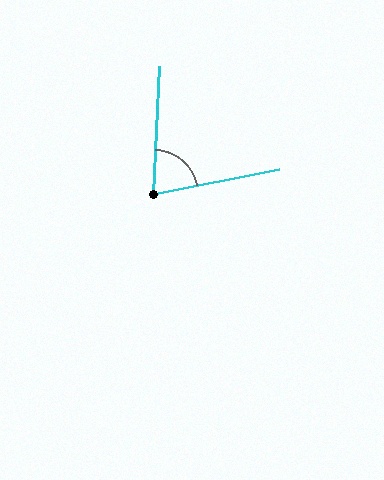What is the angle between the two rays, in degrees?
Approximately 76 degrees.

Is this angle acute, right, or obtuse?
It is acute.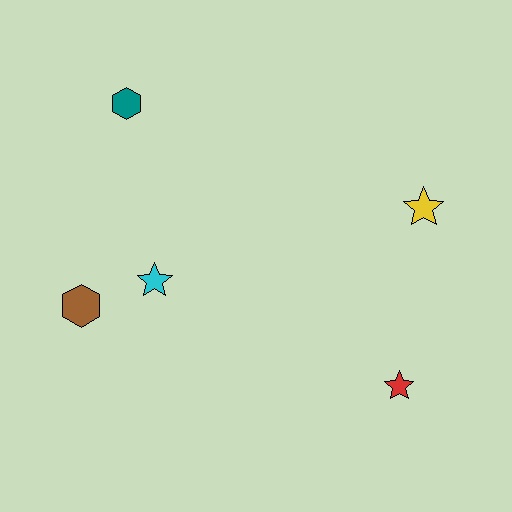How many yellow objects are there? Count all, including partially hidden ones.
There is 1 yellow object.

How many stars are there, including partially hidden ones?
There are 3 stars.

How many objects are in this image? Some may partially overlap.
There are 5 objects.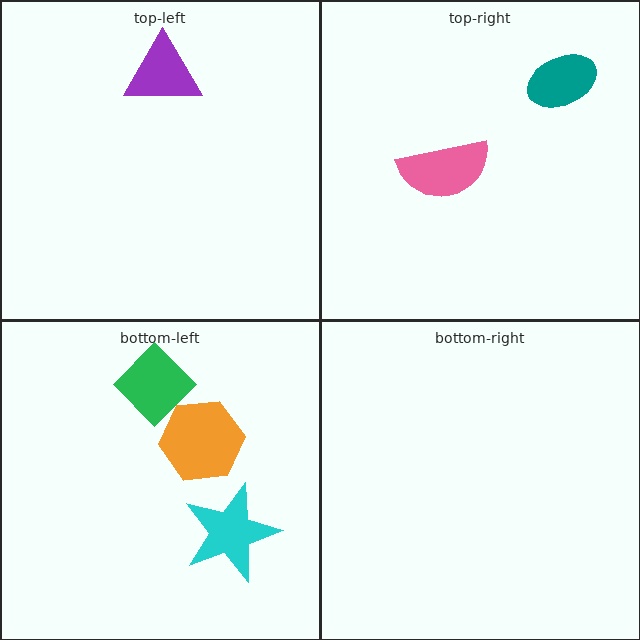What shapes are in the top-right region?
The teal ellipse, the pink semicircle.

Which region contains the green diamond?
The bottom-left region.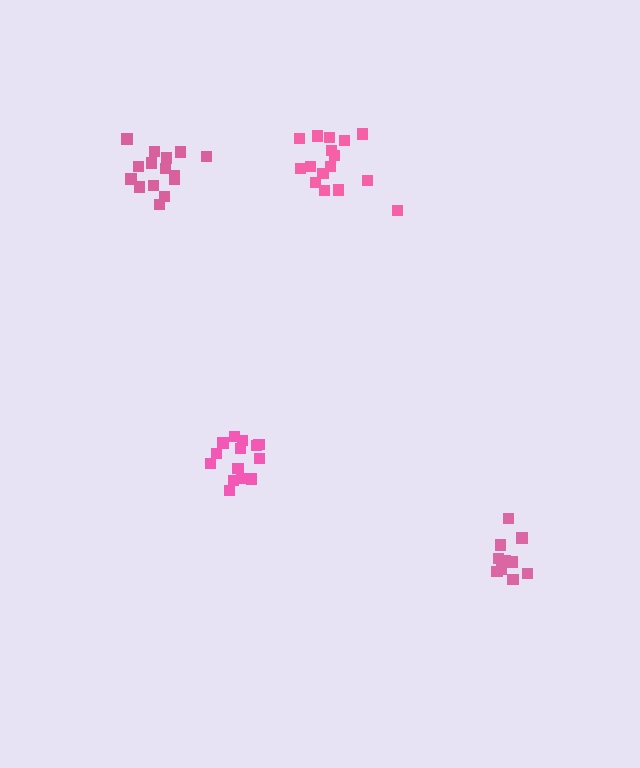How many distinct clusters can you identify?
There are 4 distinct clusters.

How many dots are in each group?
Group 1: 14 dots, Group 2: 16 dots, Group 3: 10 dots, Group 4: 15 dots (55 total).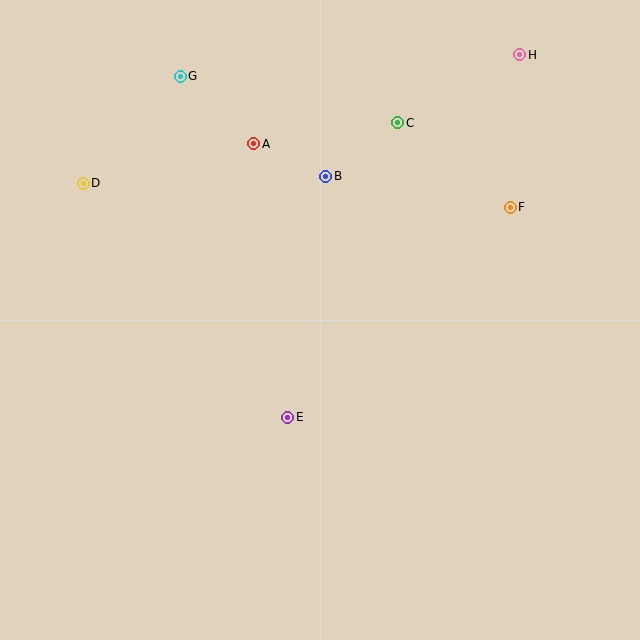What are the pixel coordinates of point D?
Point D is at (83, 183).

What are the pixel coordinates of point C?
Point C is at (398, 123).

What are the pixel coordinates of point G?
Point G is at (180, 76).